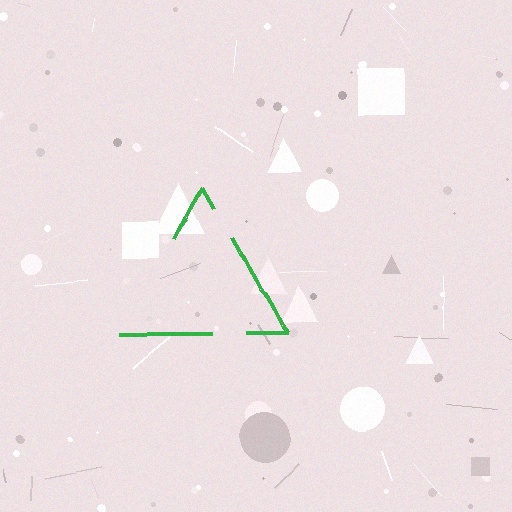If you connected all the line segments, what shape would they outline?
They would outline a triangle.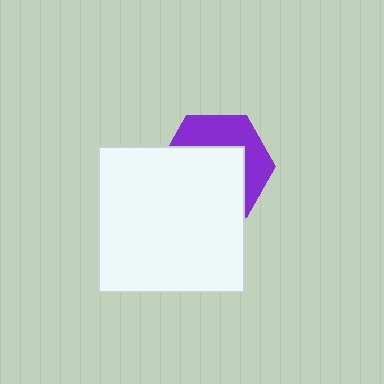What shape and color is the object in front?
The object in front is a white square.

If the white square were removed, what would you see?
You would see the complete purple hexagon.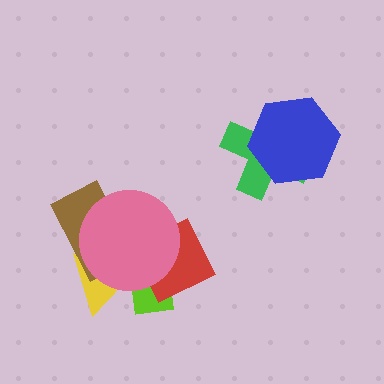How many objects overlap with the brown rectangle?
2 objects overlap with the brown rectangle.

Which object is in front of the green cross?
The blue hexagon is in front of the green cross.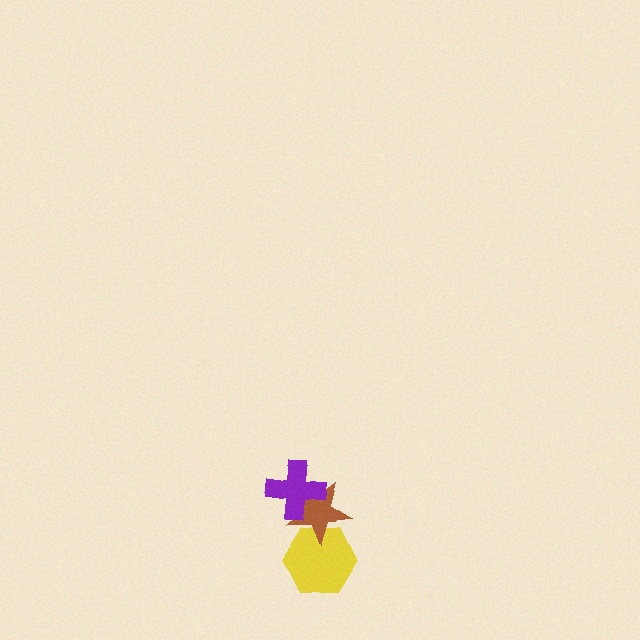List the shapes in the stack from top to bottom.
From top to bottom: the purple cross, the brown star, the yellow hexagon.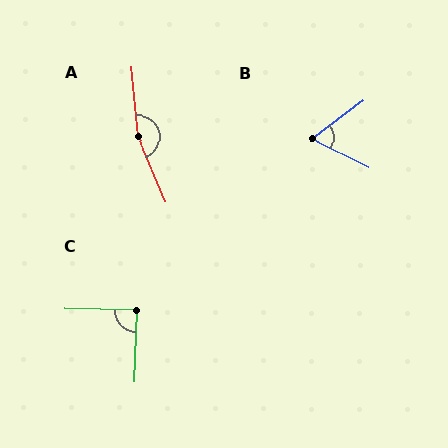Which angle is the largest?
A, at approximately 162 degrees.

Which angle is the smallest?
B, at approximately 64 degrees.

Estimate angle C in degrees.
Approximately 89 degrees.